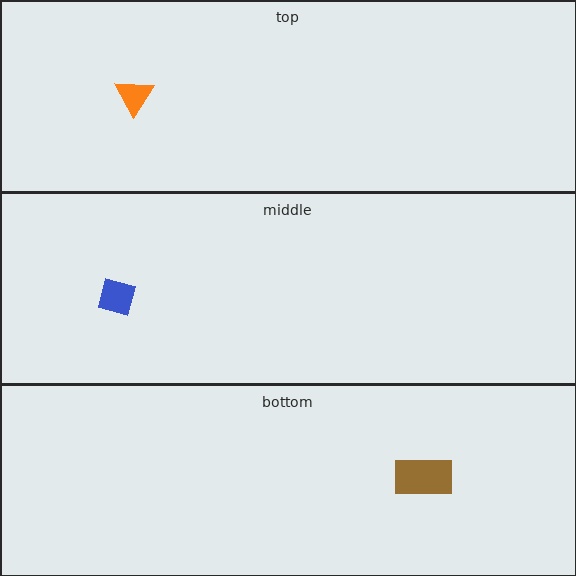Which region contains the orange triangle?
The top region.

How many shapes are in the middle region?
1.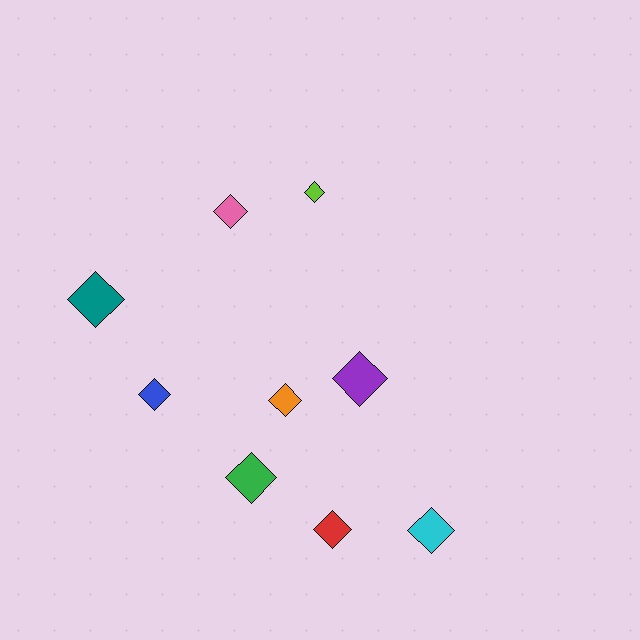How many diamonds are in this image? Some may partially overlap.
There are 9 diamonds.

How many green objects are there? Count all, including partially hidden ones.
There is 1 green object.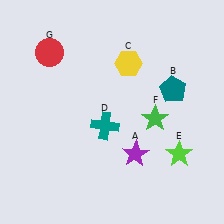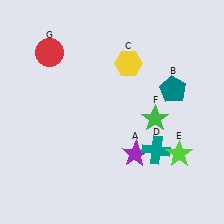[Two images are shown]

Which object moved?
The teal cross (D) moved right.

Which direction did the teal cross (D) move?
The teal cross (D) moved right.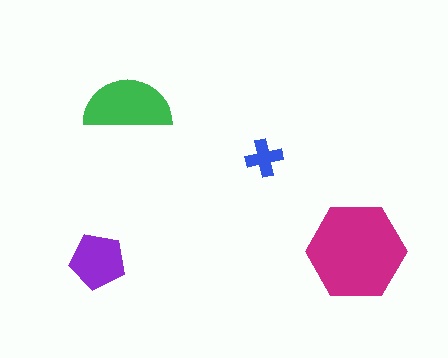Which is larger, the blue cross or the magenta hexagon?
The magenta hexagon.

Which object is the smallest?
The blue cross.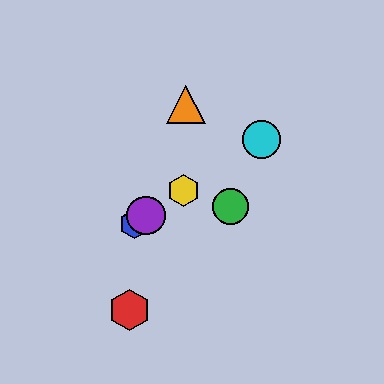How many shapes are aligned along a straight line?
4 shapes (the blue hexagon, the yellow hexagon, the purple circle, the cyan circle) are aligned along a straight line.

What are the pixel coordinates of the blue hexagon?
The blue hexagon is at (134, 224).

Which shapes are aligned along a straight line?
The blue hexagon, the yellow hexagon, the purple circle, the cyan circle are aligned along a straight line.